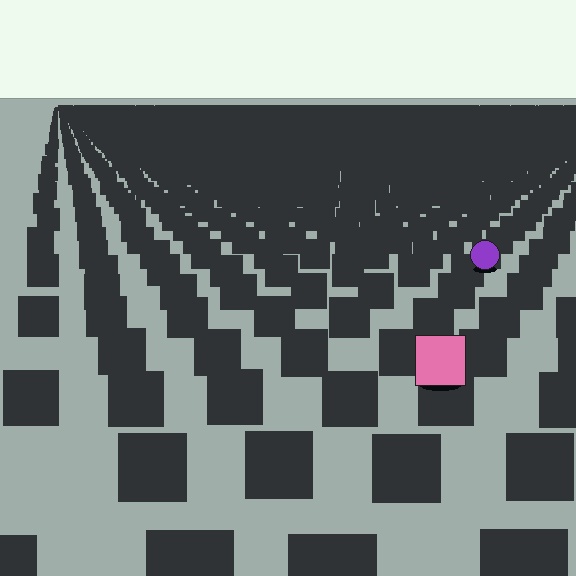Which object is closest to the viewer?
The pink square is closest. The texture marks near it are larger and more spread out.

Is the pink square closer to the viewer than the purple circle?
Yes. The pink square is closer — you can tell from the texture gradient: the ground texture is coarser near it.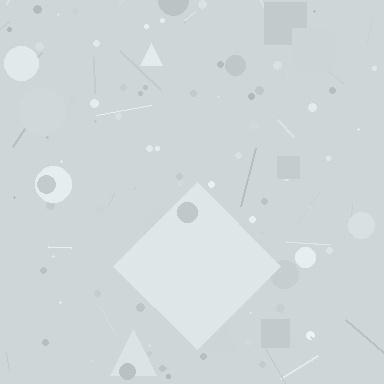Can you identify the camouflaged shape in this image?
The camouflaged shape is a diamond.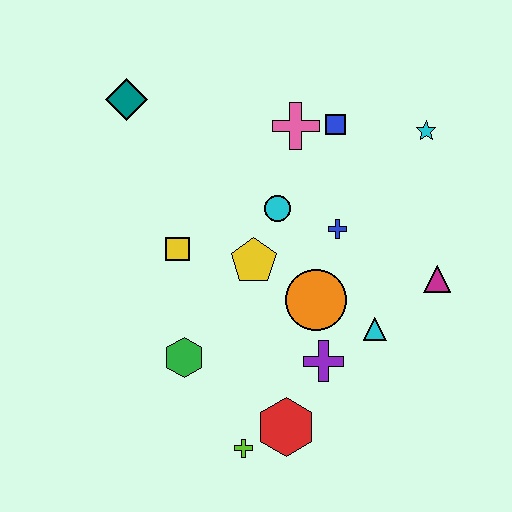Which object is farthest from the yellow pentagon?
The cyan star is farthest from the yellow pentagon.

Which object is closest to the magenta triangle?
The cyan triangle is closest to the magenta triangle.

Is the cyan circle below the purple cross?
No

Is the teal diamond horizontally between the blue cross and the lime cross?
No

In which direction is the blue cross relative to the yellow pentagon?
The blue cross is to the right of the yellow pentagon.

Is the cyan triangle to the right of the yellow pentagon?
Yes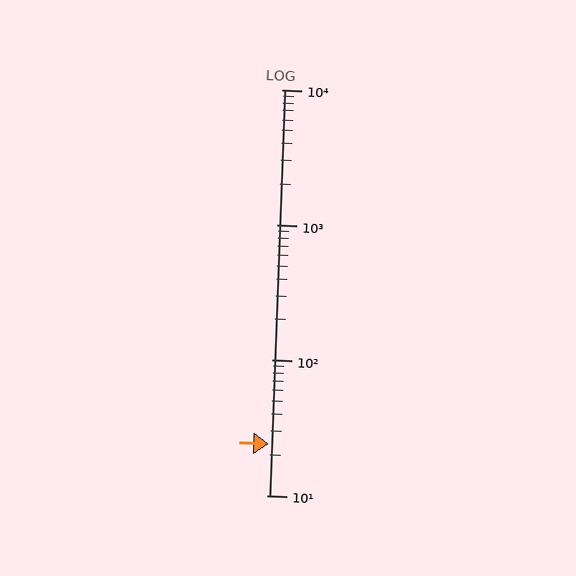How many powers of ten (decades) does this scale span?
The scale spans 3 decades, from 10 to 10000.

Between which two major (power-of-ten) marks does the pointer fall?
The pointer is between 10 and 100.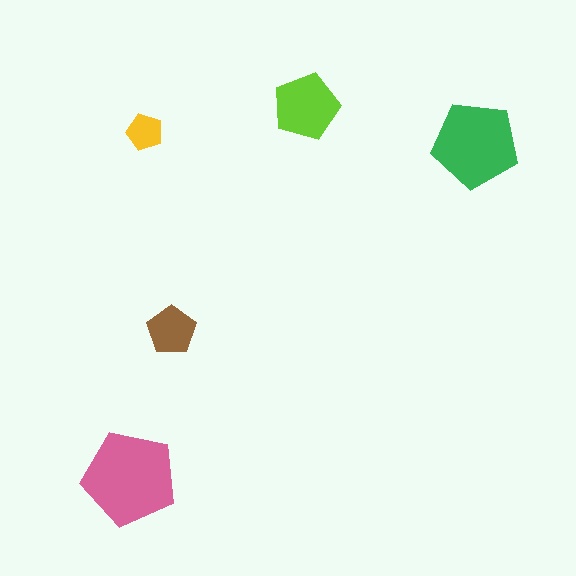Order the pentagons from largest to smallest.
the pink one, the green one, the lime one, the brown one, the yellow one.